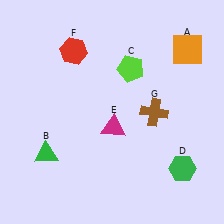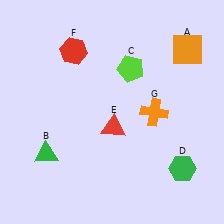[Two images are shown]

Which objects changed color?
E changed from magenta to red. G changed from brown to orange.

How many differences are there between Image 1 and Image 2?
There are 2 differences between the two images.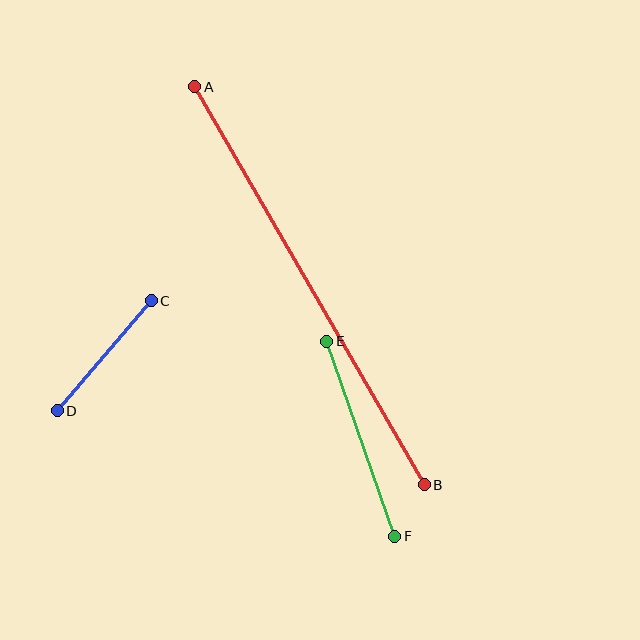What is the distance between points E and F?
The distance is approximately 207 pixels.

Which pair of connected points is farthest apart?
Points A and B are farthest apart.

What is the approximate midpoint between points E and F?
The midpoint is at approximately (361, 439) pixels.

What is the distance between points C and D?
The distance is approximately 145 pixels.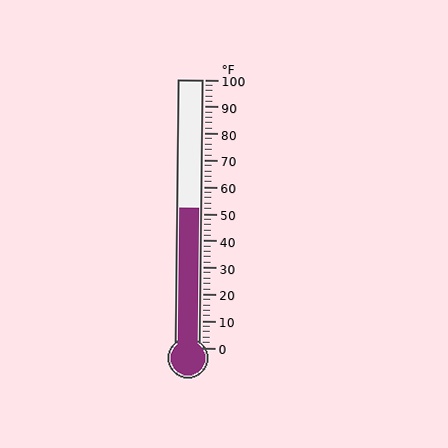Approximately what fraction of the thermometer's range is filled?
The thermometer is filled to approximately 50% of its range.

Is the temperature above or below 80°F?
The temperature is below 80°F.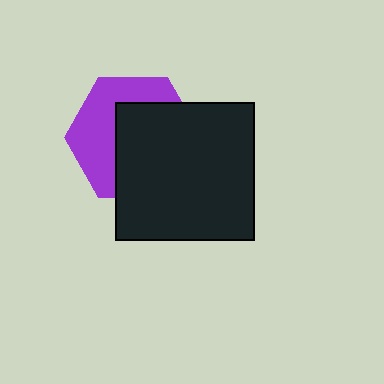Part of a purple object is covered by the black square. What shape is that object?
It is a hexagon.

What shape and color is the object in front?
The object in front is a black square.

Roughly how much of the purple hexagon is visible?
A small part of it is visible (roughly 44%).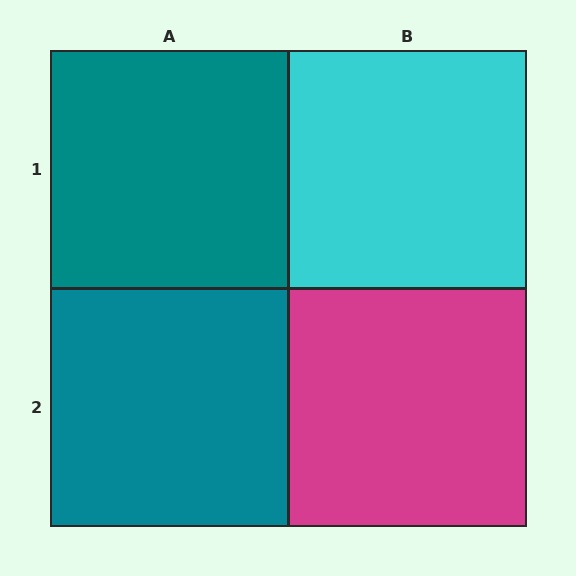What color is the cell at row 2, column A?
Teal.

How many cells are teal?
2 cells are teal.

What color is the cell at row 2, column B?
Magenta.